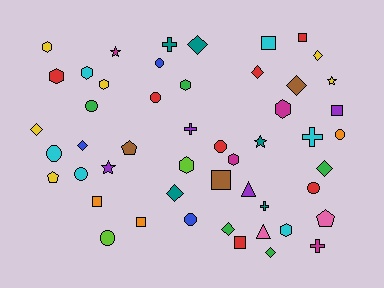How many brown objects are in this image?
There are 3 brown objects.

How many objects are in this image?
There are 50 objects.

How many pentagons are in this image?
There are 3 pentagons.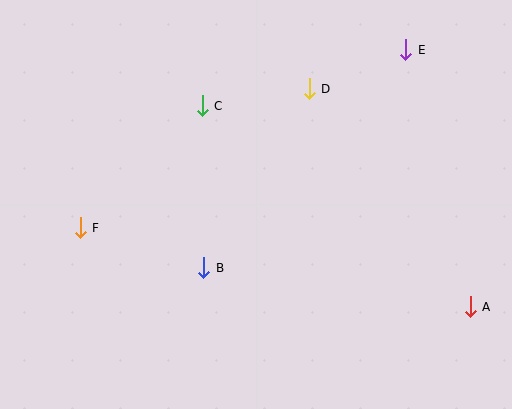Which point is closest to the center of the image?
Point B at (204, 268) is closest to the center.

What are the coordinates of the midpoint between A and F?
The midpoint between A and F is at (275, 267).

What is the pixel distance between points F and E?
The distance between F and E is 371 pixels.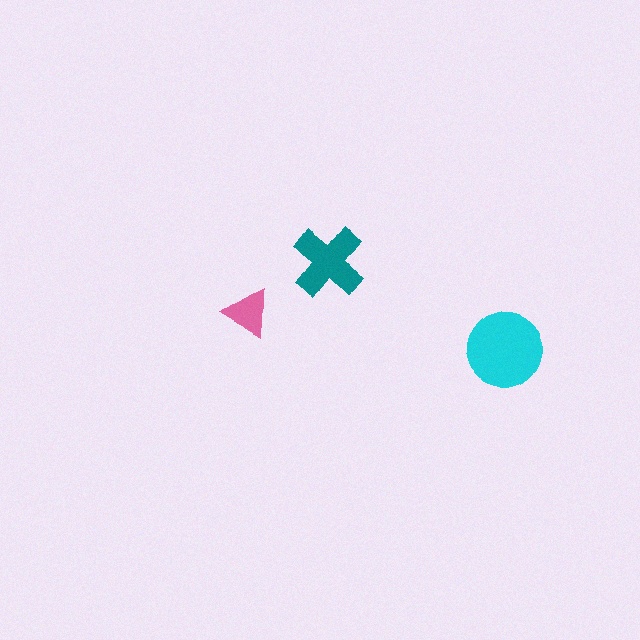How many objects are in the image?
There are 3 objects in the image.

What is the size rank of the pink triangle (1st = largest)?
3rd.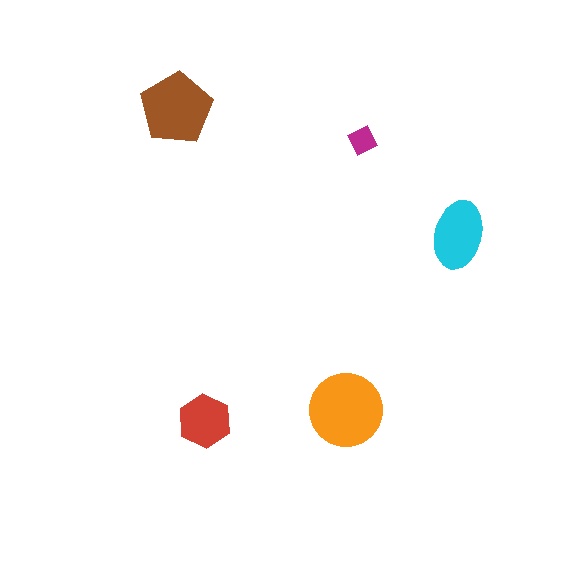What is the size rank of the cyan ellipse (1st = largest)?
3rd.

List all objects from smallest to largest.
The magenta diamond, the red hexagon, the cyan ellipse, the brown pentagon, the orange circle.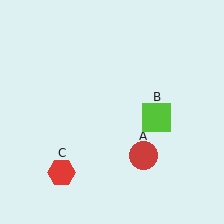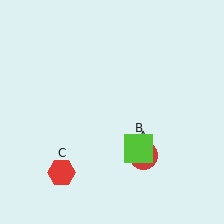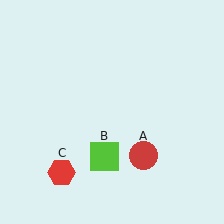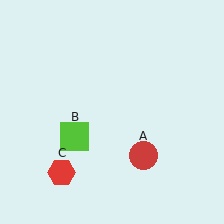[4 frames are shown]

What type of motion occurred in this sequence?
The lime square (object B) rotated clockwise around the center of the scene.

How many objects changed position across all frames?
1 object changed position: lime square (object B).